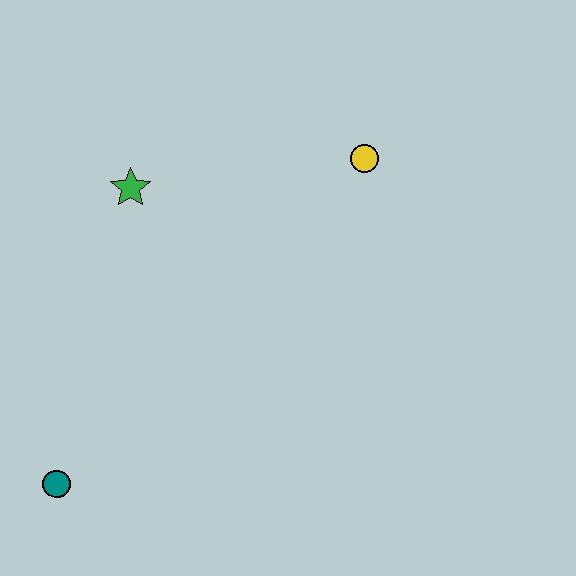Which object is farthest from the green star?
The teal circle is farthest from the green star.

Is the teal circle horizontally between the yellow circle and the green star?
No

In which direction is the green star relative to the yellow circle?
The green star is to the left of the yellow circle.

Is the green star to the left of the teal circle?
No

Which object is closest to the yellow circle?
The green star is closest to the yellow circle.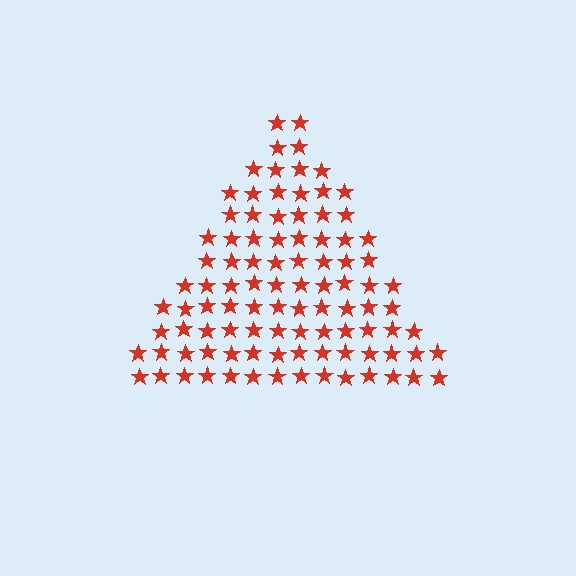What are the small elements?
The small elements are stars.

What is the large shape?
The large shape is a triangle.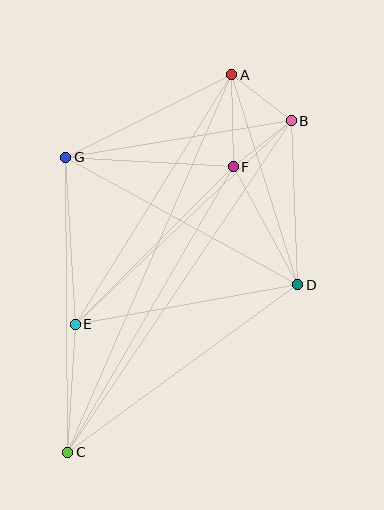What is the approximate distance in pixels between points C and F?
The distance between C and F is approximately 330 pixels.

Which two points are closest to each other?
Points B and F are closest to each other.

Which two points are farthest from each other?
Points A and C are farthest from each other.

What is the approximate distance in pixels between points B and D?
The distance between B and D is approximately 164 pixels.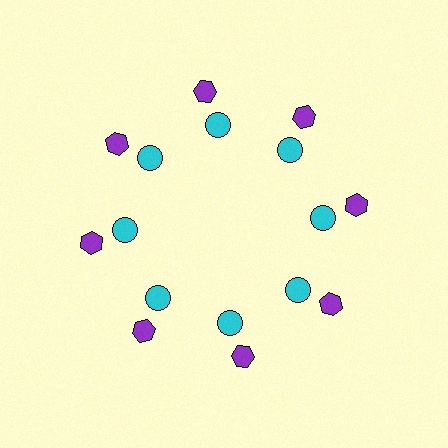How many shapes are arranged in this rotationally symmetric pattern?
There are 16 shapes, arranged in 8 groups of 2.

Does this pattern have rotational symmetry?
Yes, this pattern has 8-fold rotational symmetry. It looks the same after rotating 45 degrees around the center.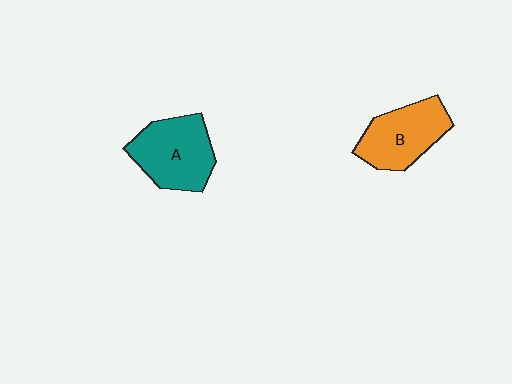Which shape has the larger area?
Shape A (teal).